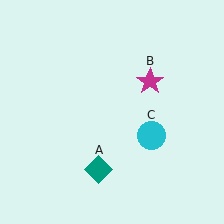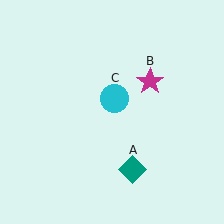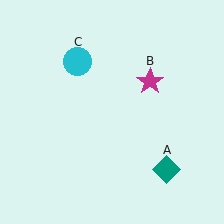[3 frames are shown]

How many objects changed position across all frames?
2 objects changed position: teal diamond (object A), cyan circle (object C).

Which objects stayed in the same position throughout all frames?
Magenta star (object B) remained stationary.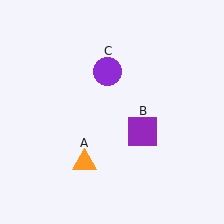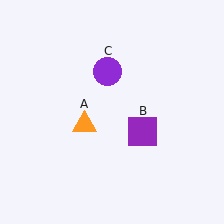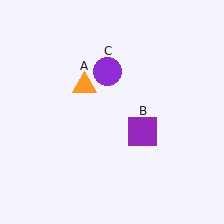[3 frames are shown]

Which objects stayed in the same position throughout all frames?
Purple square (object B) and purple circle (object C) remained stationary.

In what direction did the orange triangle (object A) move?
The orange triangle (object A) moved up.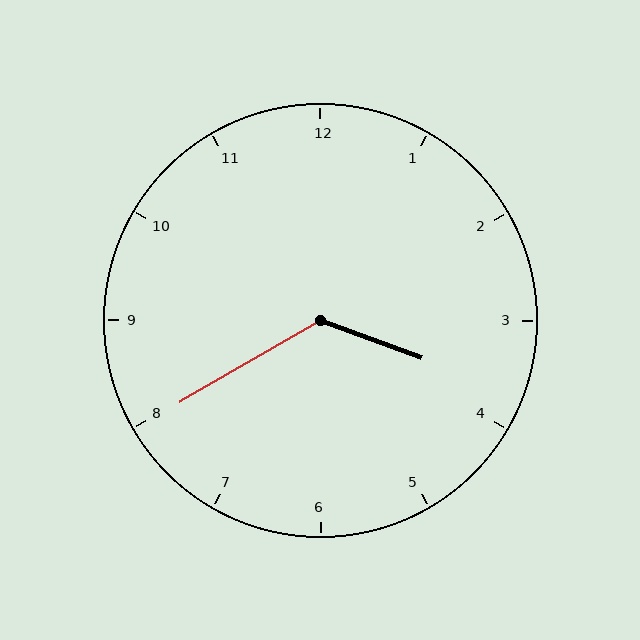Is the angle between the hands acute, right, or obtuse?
It is obtuse.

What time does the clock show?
3:40.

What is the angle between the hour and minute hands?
Approximately 130 degrees.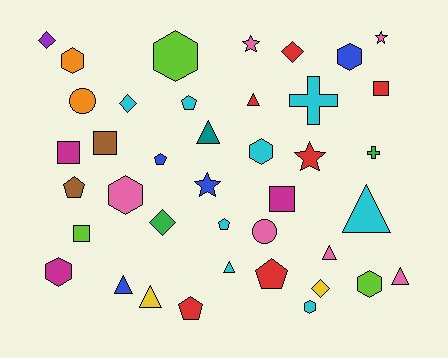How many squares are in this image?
There are 5 squares.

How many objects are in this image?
There are 40 objects.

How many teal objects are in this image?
There is 1 teal object.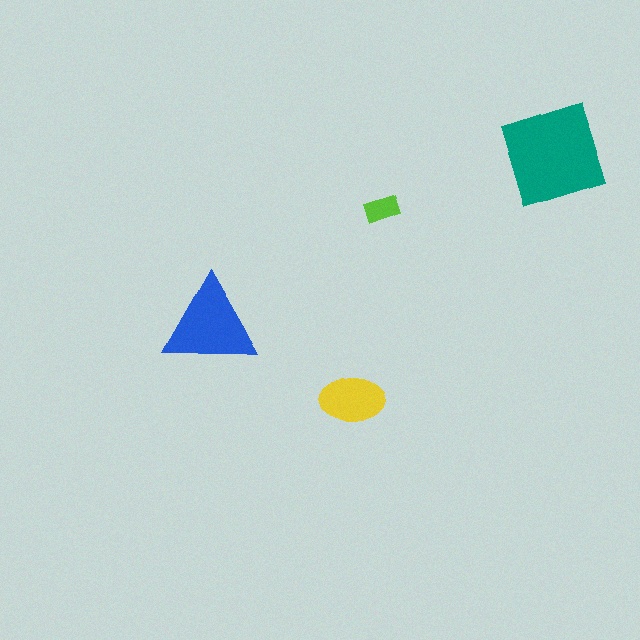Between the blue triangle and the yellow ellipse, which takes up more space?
The blue triangle.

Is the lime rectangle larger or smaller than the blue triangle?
Smaller.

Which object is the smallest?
The lime rectangle.